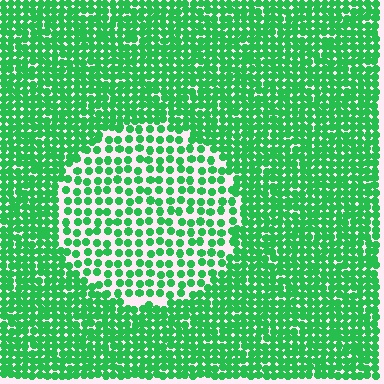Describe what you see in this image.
The image contains small green elements arranged at two different densities. A circle-shaped region is visible where the elements are less densely packed than the surrounding area.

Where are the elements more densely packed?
The elements are more densely packed outside the circle boundary.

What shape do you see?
I see a circle.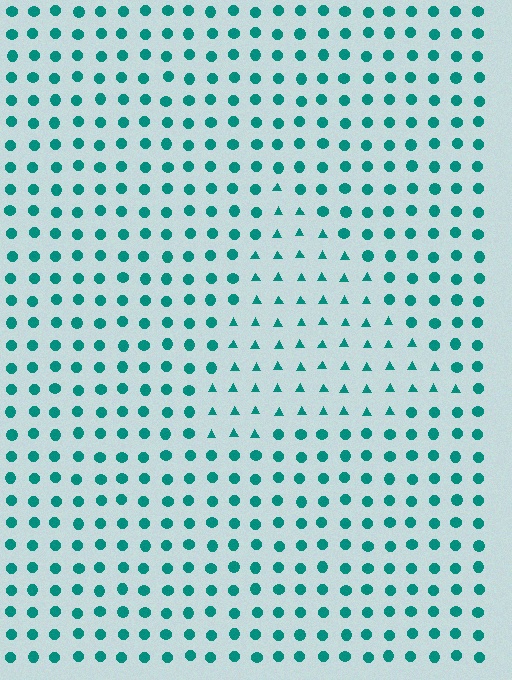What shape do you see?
I see a triangle.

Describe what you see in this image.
The image is filled with small teal elements arranged in a uniform grid. A triangle-shaped region contains triangles, while the surrounding area contains circles. The boundary is defined purely by the change in element shape.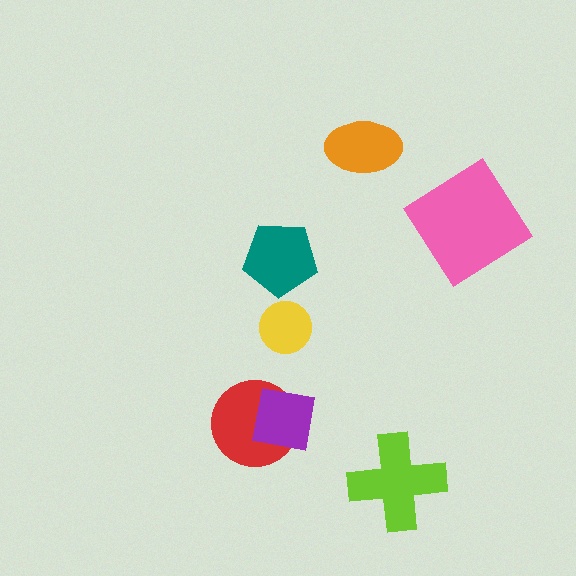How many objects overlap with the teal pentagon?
0 objects overlap with the teal pentagon.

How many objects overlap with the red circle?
1 object overlaps with the red circle.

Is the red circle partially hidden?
Yes, it is partially covered by another shape.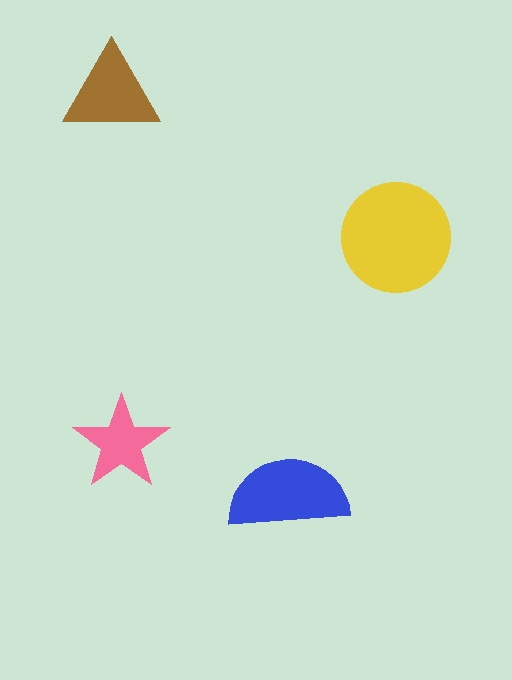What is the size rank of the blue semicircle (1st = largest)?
2nd.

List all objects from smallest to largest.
The pink star, the brown triangle, the blue semicircle, the yellow circle.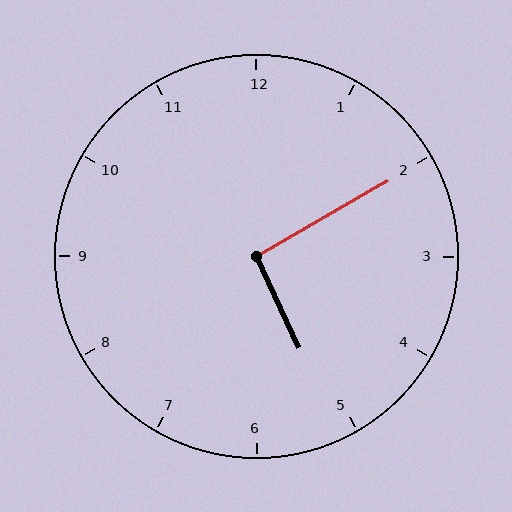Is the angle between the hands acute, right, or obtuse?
It is right.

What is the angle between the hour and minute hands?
Approximately 95 degrees.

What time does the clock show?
5:10.